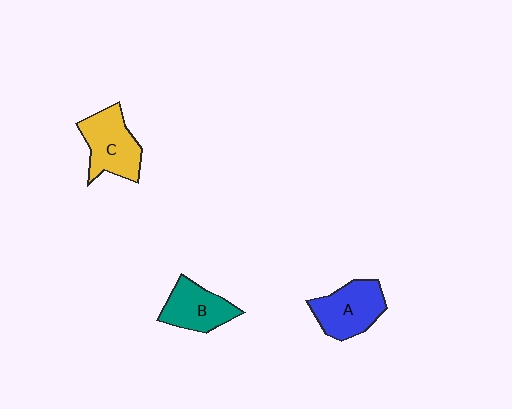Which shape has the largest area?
Shape C (yellow).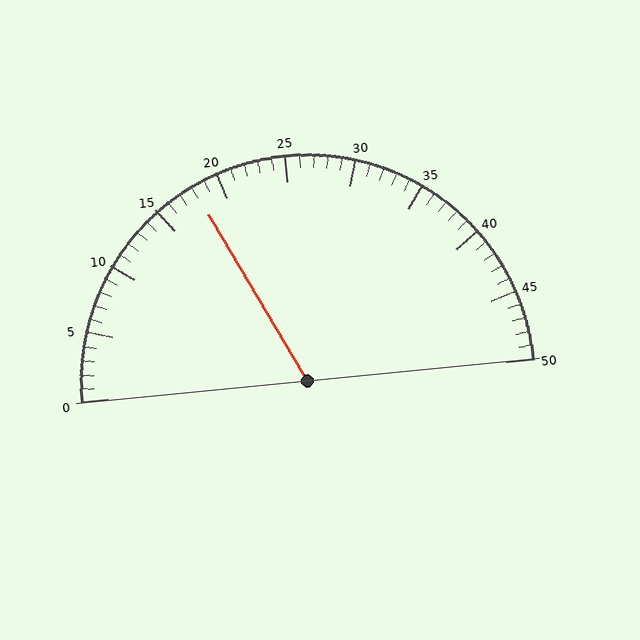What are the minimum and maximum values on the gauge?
The gauge ranges from 0 to 50.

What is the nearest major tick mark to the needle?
The nearest major tick mark is 20.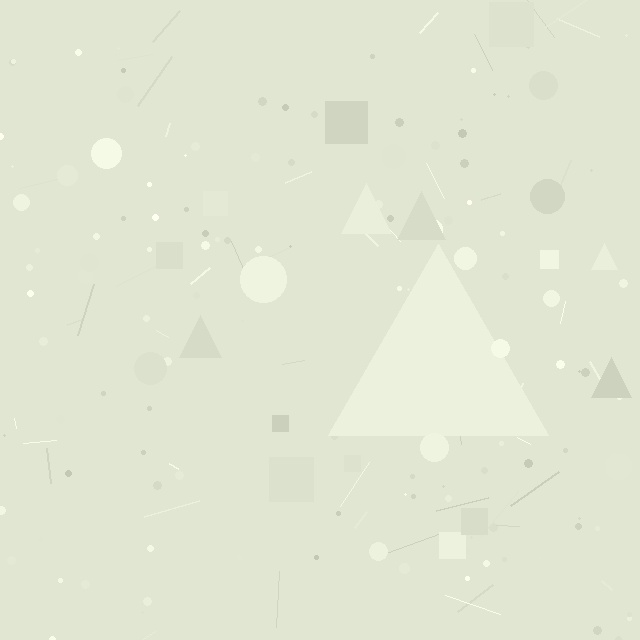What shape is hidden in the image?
A triangle is hidden in the image.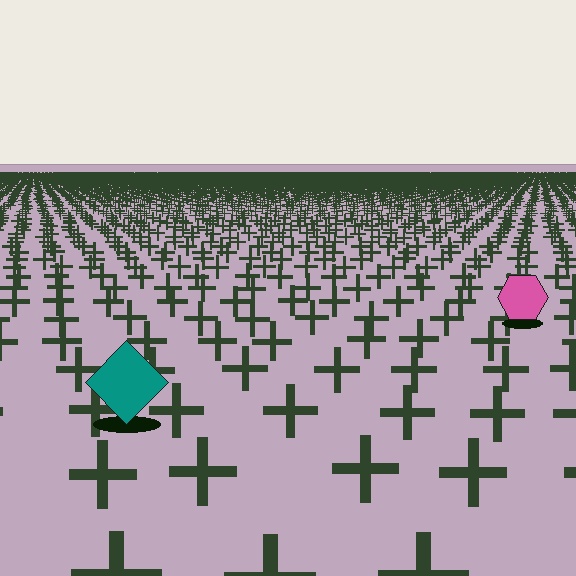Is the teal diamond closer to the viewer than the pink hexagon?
Yes. The teal diamond is closer — you can tell from the texture gradient: the ground texture is coarser near it.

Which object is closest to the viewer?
The teal diamond is closest. The texture marks near it are larger and more spread out.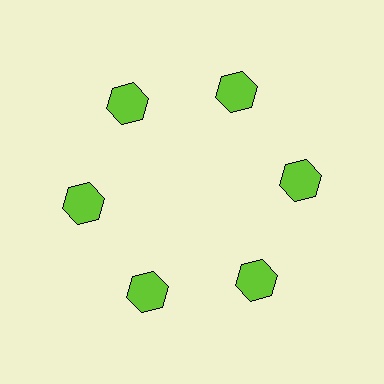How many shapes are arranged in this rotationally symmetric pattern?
There are 6 shapes, arranged in 6 groups of 1.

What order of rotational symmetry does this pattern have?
This pattern has 6-fold rotational symmetry.